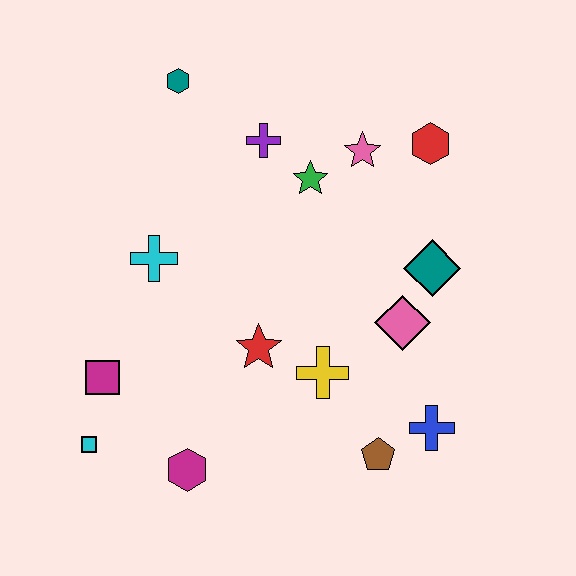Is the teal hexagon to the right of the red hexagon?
No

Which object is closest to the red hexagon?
The pink star is closest to the red hexagon.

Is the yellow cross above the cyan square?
Yes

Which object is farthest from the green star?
The cyan square is farthest from the green star.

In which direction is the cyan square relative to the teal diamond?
The cyan square is to the left of the teal diamond.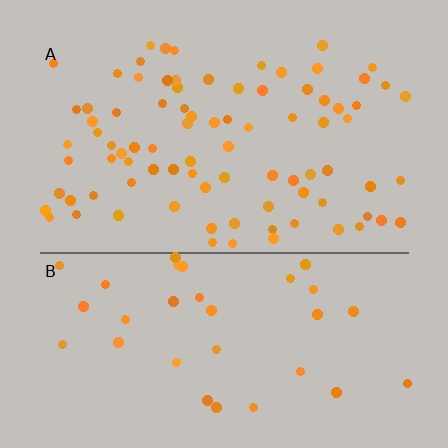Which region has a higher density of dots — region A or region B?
A (the top).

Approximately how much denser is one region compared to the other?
Approximately 2.5× — region A over region B.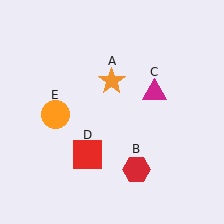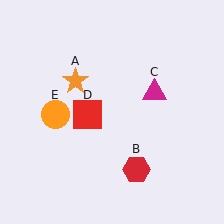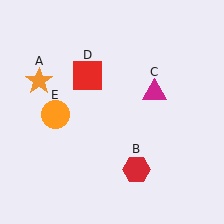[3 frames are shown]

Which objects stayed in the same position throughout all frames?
Red hexagon (object B) and magenta triangle (object C) and orange circle (object E) remained stationary.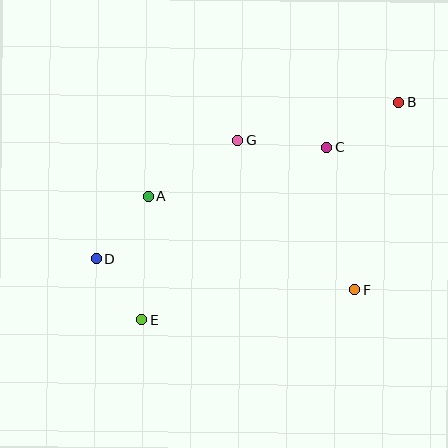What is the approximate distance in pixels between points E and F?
The distance between E and F is approximately 215 pixels.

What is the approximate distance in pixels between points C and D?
The distance between C and D is approximately 256 pixels.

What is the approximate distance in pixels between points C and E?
The distance between C and E is approximately 253 pixels.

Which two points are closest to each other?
Points D and E are closest to each other.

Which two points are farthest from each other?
Points B and D are farthest from each other.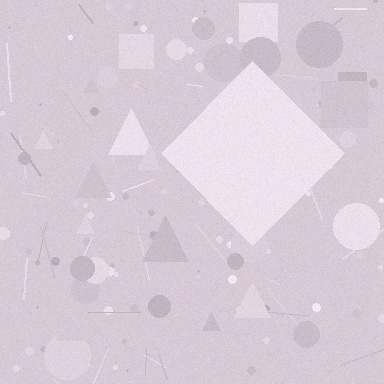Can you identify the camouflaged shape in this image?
The camouflaged shape is a diamond.